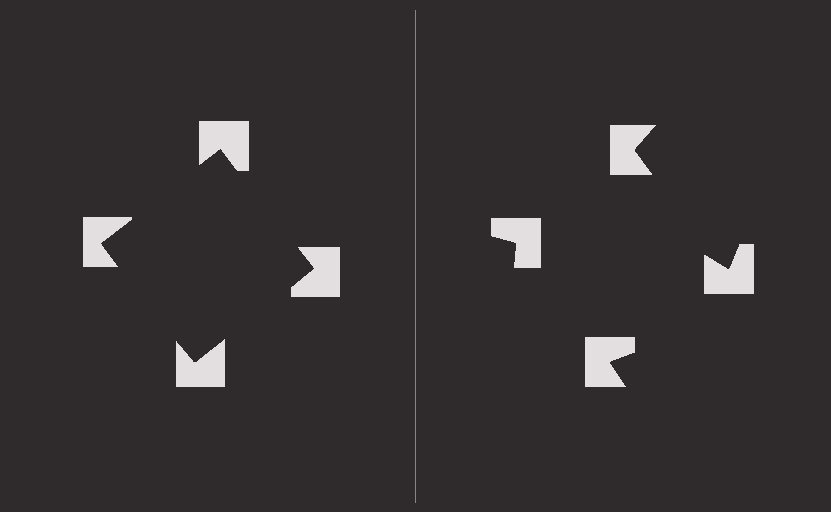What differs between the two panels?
The notched squares are positioned identically on both sides; only the wedge orientations differ. On the left they align to a square; on the right they are misaligned.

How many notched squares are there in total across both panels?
8 — 4 on each side.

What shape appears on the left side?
An illusory square.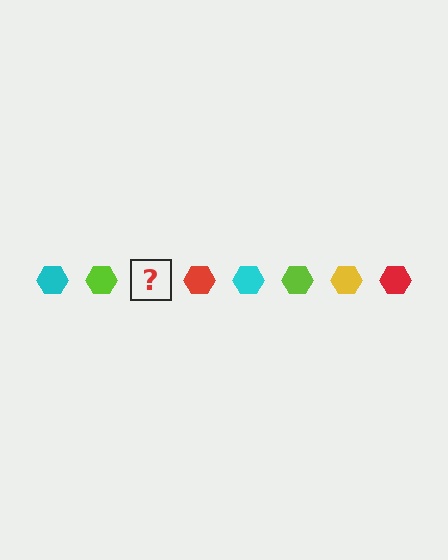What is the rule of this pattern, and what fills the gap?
The rule is that the pattern cycles through cyan, lime, yellow, red hexagons. The gap should be filled with a yellow hexagon.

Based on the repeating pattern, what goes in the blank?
The blank should be a yellow hexagon.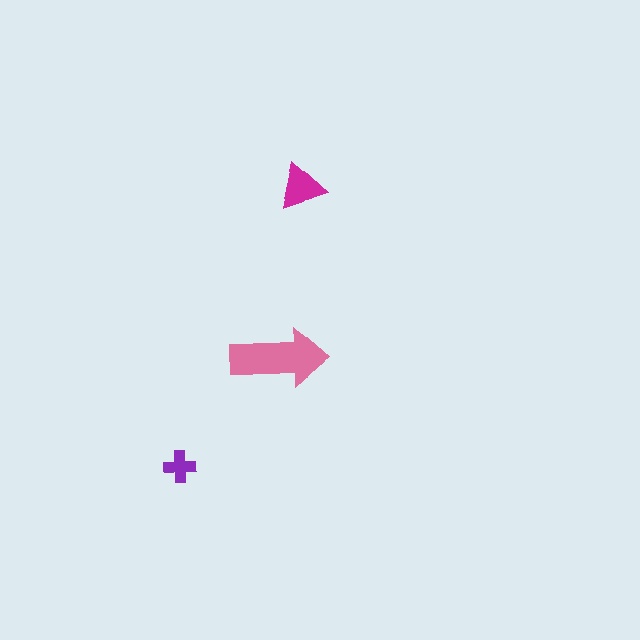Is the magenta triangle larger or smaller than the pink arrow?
Smaller.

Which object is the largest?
The pink arrow.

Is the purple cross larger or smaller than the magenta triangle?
Smaller.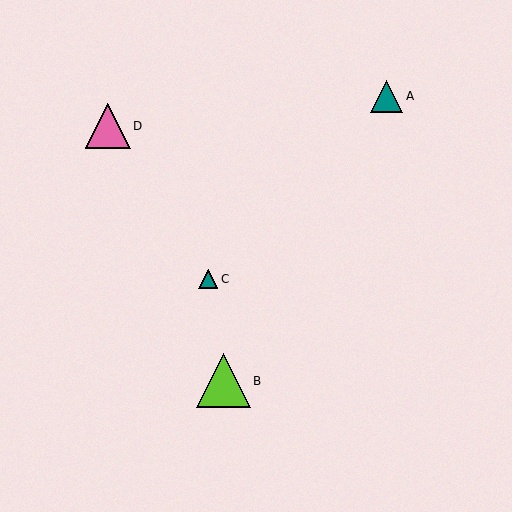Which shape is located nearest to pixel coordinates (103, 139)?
The pink triangle (labeled D) at (108, 126) is nearest to that location.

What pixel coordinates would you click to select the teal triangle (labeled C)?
Click at (208, 279) to select the teal triangle C.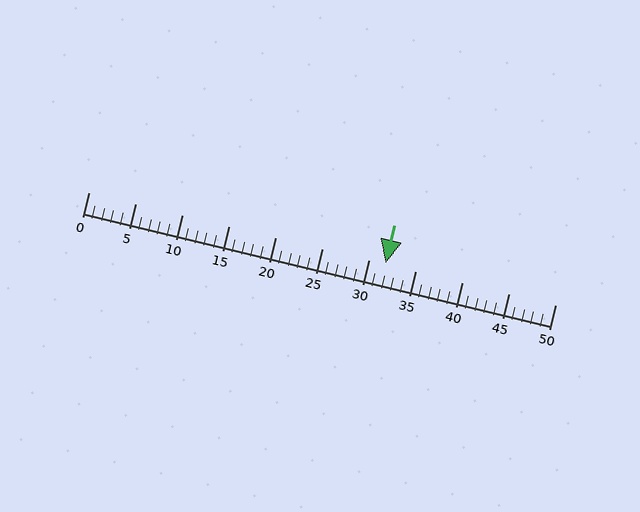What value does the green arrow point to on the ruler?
The green arrow points to approximately 32.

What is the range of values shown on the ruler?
The ruler shows values from 0 to 50.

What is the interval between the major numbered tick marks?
The major tick marks are spaced 5 units apart.